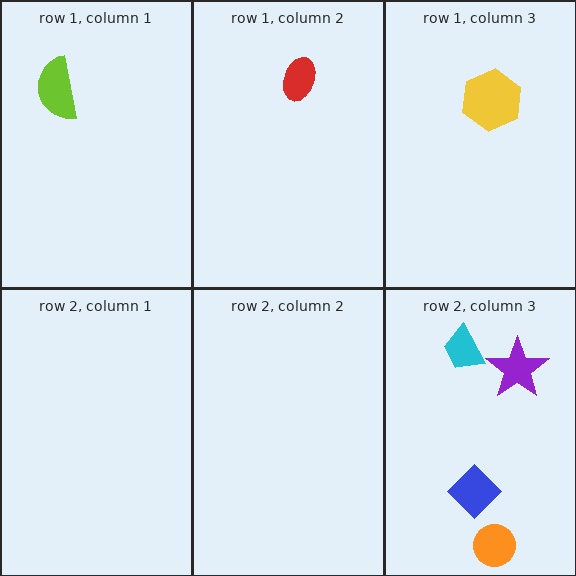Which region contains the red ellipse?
The row 1, column 2 region.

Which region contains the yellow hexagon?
The row 1, column 3 region.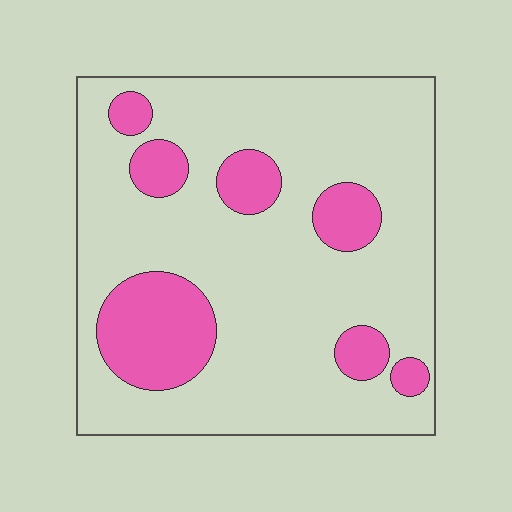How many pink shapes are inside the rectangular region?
7.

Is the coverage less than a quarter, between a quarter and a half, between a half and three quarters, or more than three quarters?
Less than a quarter.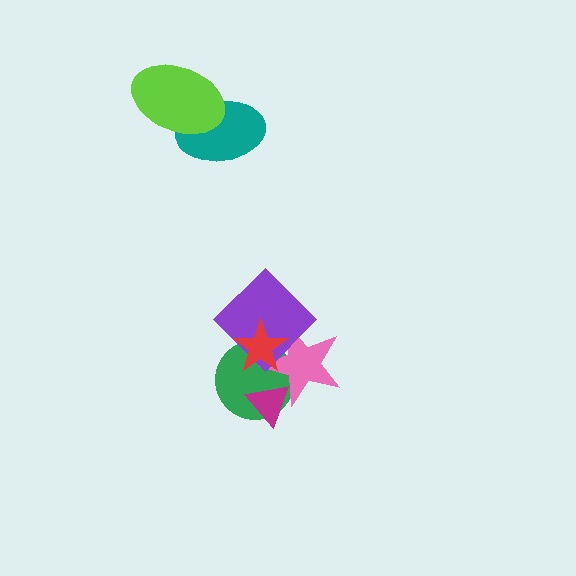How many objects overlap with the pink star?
4 objects overlap with the pink star.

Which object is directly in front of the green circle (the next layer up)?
The magenta triangle is directly in front of the green circle.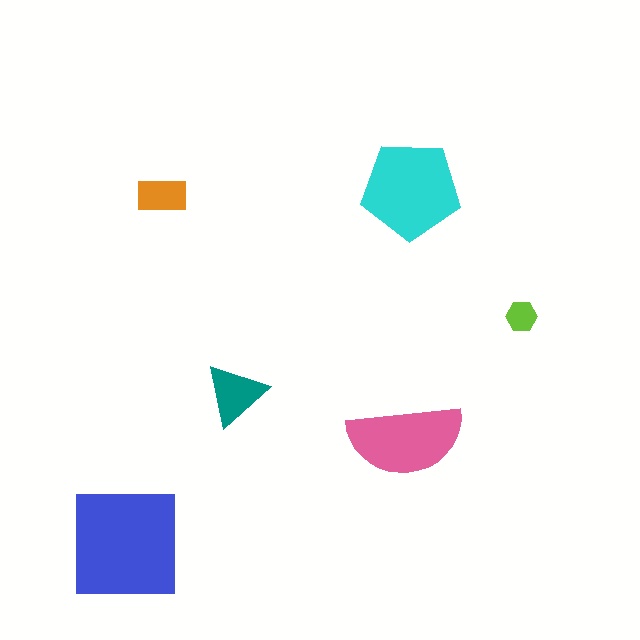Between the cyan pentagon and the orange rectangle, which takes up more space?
The cyan pentagon.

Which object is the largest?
The blue square.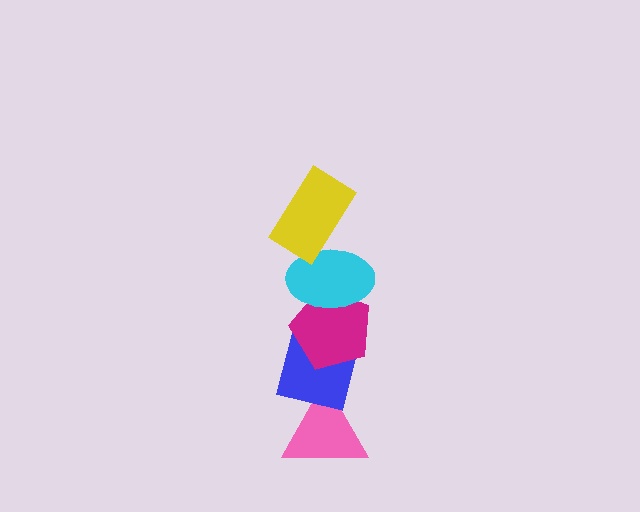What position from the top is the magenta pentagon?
The magenta pentagon is 3rd from the top.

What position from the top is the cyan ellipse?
The cyan ellipse is 2nd from the top.